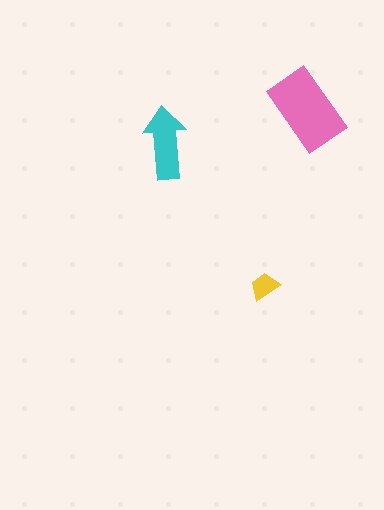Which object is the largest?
The pink rectangle.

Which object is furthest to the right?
The pink rectangle is rightmost.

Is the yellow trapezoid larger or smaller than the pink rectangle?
Smaller.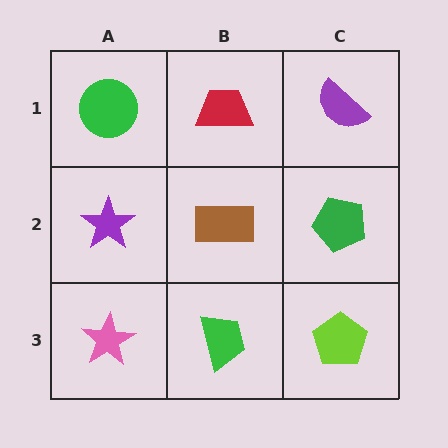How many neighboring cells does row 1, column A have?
2.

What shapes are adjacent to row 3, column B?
A brown rectangle (row 2, column B), a pink star (row 3, column A), a lime pentagon (row 3, column C).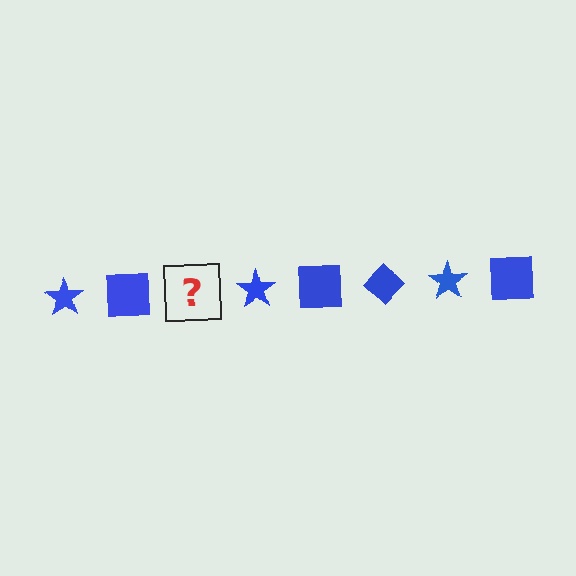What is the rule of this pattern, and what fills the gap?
The rule is that the pattern cycles through star, square, diamond shapes in blue. The gap should be filled with a blue diamond.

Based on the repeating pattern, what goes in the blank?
The blank should be a blue diamond.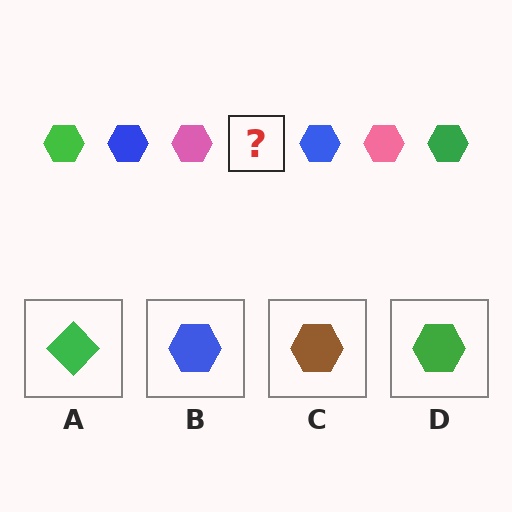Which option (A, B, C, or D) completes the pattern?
D.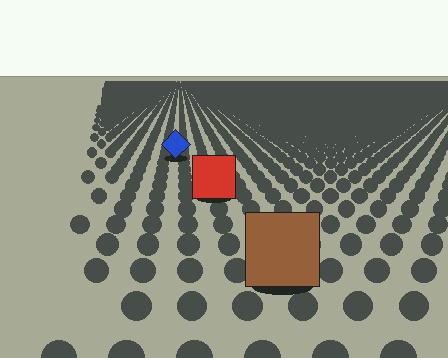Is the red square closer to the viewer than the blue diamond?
Yes. The red square is closer — you can tell from the texture gradient: the ground texture is coarser near it.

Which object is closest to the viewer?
The brown square is closest. The texture marks near it are larger and more spread out.